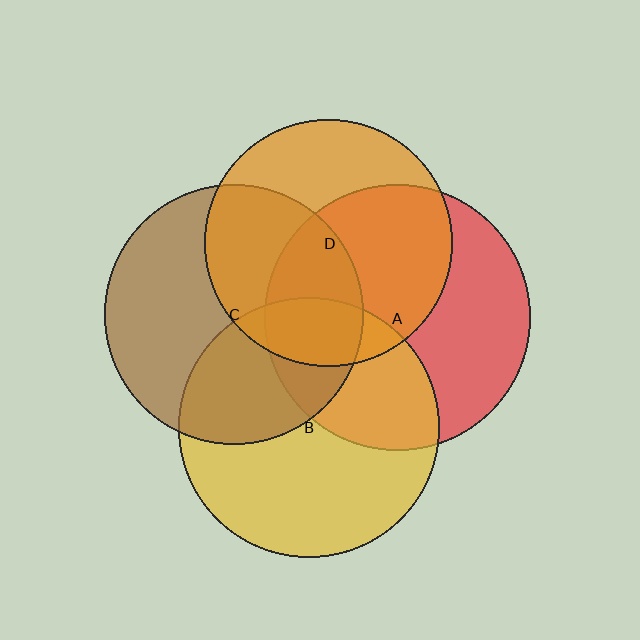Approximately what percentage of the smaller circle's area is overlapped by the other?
Approximately 55%.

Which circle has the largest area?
Circle A (red).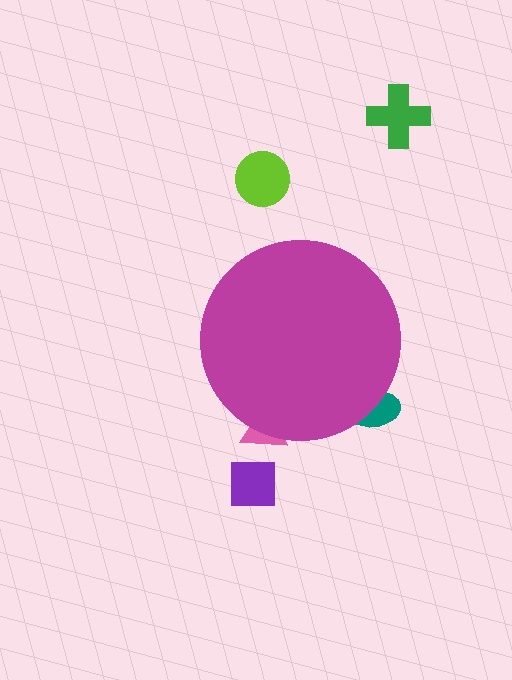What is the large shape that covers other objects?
A magenta circle.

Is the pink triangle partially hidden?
Yes, the pink triangle is partially hidden behind the magenta circle.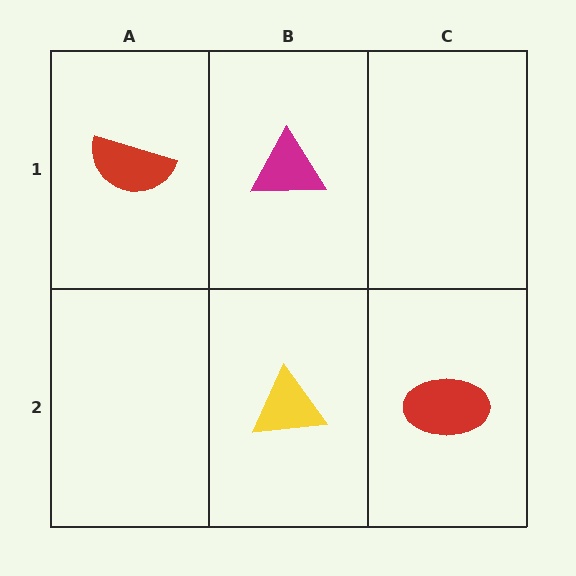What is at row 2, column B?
A yellow triangle.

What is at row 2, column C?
A red ellipse.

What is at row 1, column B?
A magenta triangle.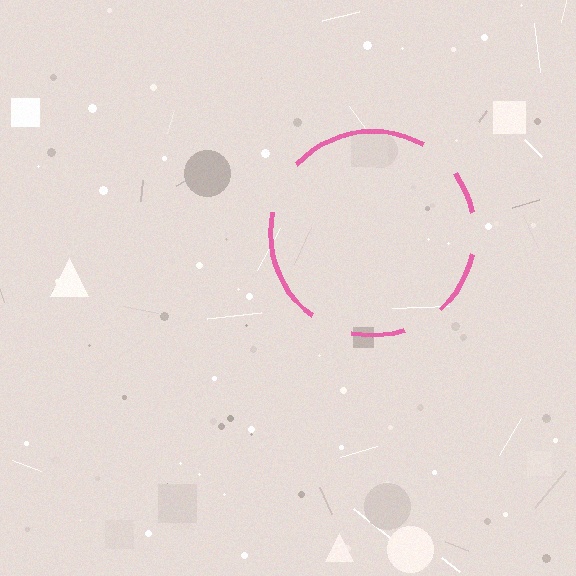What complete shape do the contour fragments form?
The contour fragments form a circle.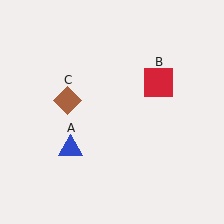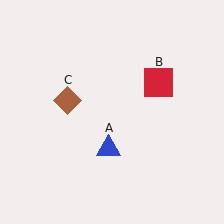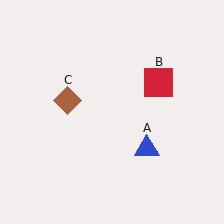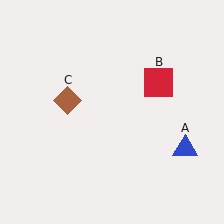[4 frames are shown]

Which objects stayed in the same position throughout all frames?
Red square (object B) and brown diamond (object C) remained stationary.